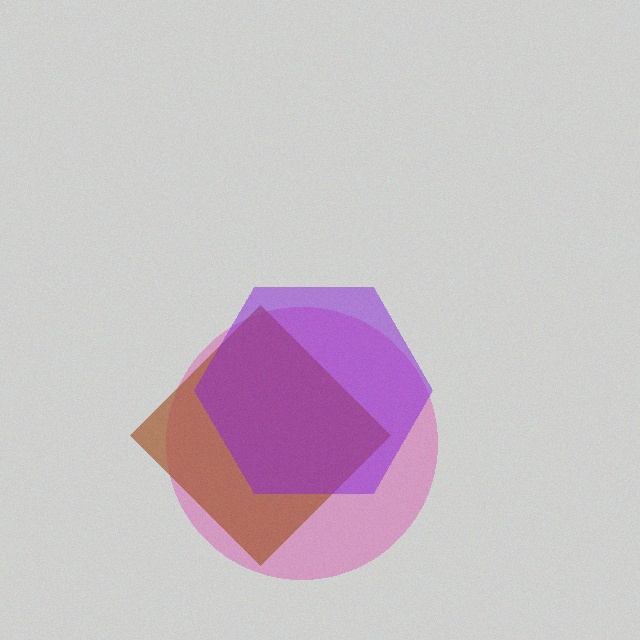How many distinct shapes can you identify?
There are 3 distinct shapes: a pink circle, a brown diamond, a purple hexagon.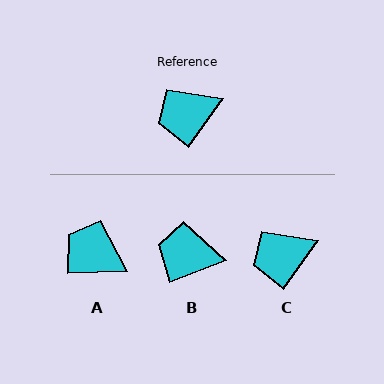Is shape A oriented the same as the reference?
No, it is off by about 52 degrees.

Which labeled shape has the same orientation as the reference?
C.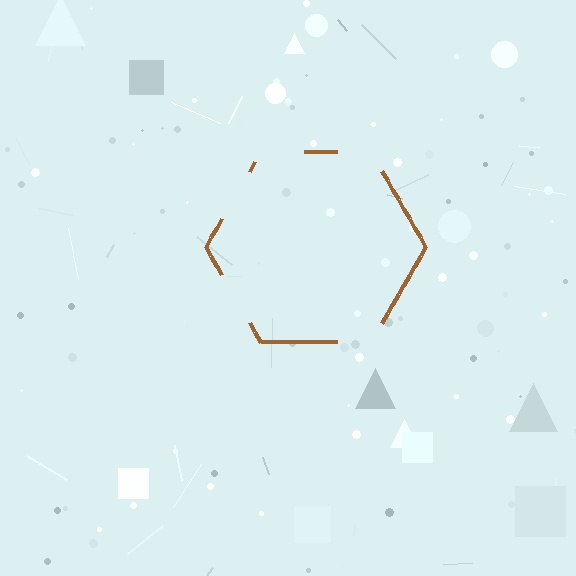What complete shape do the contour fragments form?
The contour fragments form a hexagon.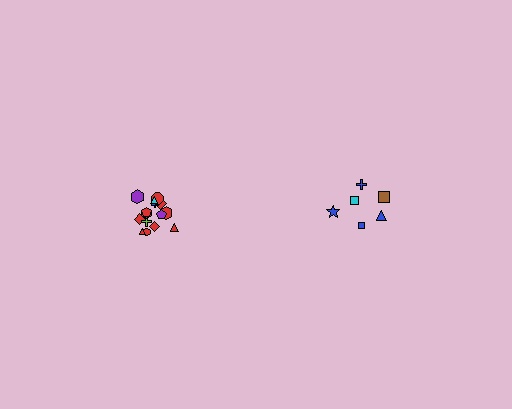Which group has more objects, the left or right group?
The left group.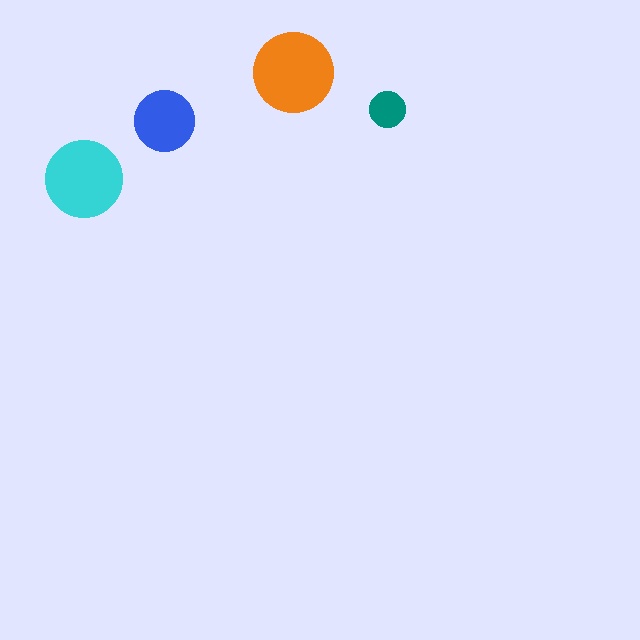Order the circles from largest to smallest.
the orange one, the cyan one, the blue one, the teal one.